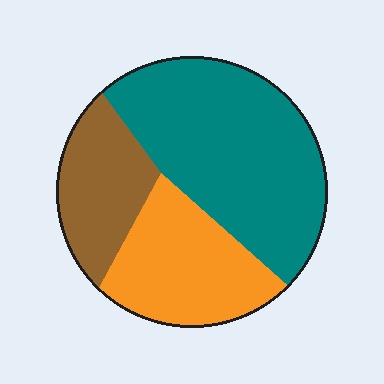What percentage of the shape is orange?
Orange covers roughly 30% of the shape.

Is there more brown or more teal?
Teal.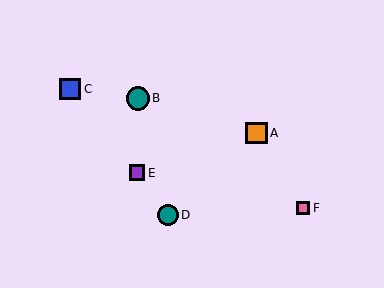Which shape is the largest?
The teal circle (labeled B) is the largest.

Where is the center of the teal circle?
The center of the teal circle is at (138, 98).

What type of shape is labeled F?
Shape F is a pink square.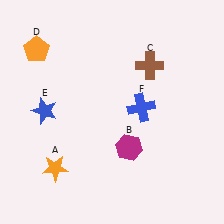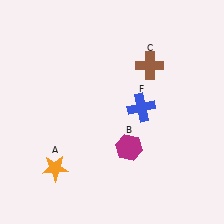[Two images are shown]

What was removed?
The orange pentagon (D), the blue star (E) were removed in Image 2.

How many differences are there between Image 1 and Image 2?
There are 2 differences between the two images.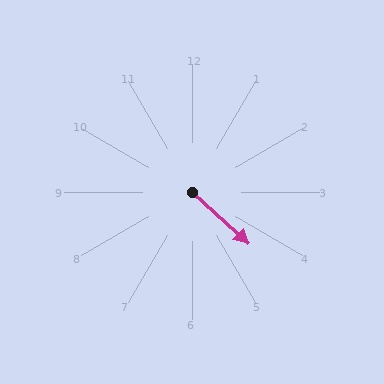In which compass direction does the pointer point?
Southeast.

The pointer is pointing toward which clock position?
Roughly 4 o'clock.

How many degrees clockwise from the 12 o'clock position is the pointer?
Approximately 132 degrees.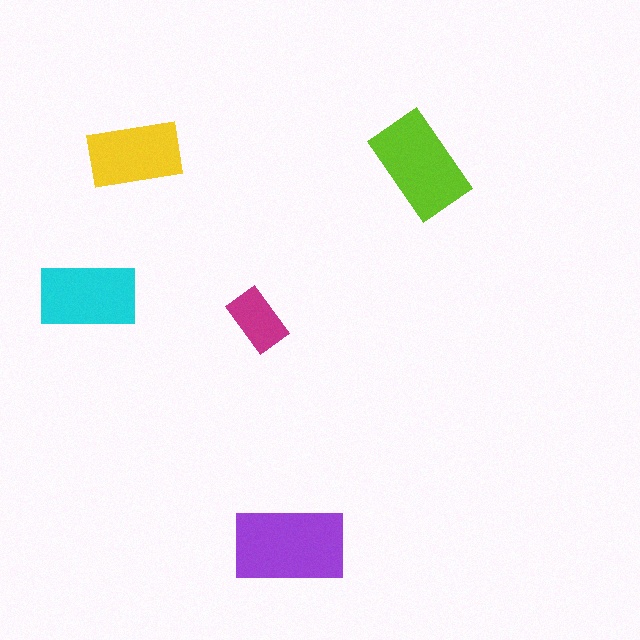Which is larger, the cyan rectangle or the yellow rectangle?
The cyan one.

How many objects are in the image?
There are 5 objects in the image.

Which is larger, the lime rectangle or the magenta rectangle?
The lime one.